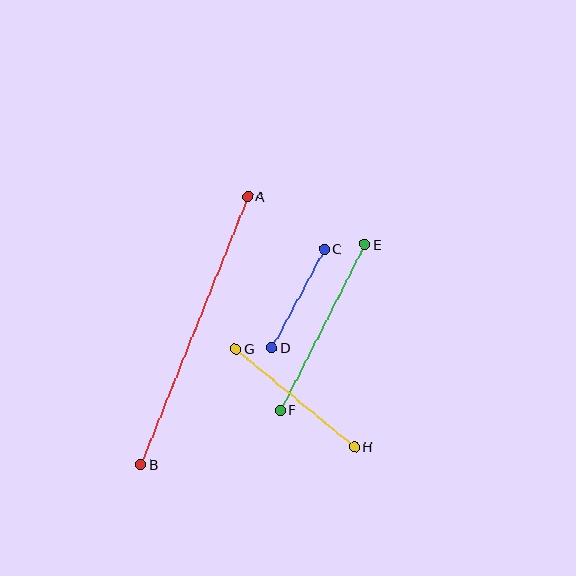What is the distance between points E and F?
The distance is approximately 186 pixels.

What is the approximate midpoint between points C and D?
The midpoint is at approximately (298, 298) pixels.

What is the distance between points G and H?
The distance is approximately 154 pixels.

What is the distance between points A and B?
The distance is approximately 288 pixels.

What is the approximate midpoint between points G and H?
The midpoint is at approximately (295, 398) pixels.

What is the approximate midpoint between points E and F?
The midpoint is at approximately (323, 327) pixels.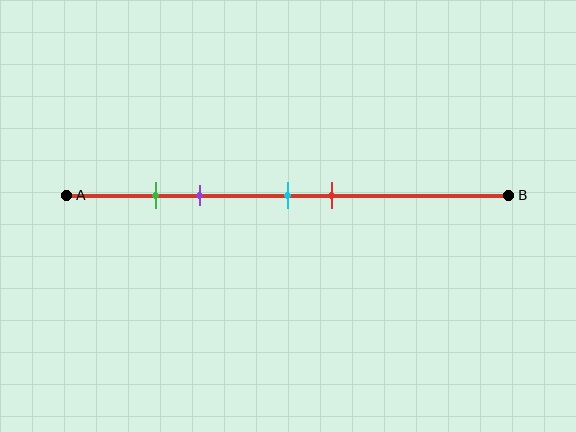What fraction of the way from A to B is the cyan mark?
The cyan mark is approximately 50% (0.5) of the way from A to B.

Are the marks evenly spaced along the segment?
No, the marks are not evenly spaced.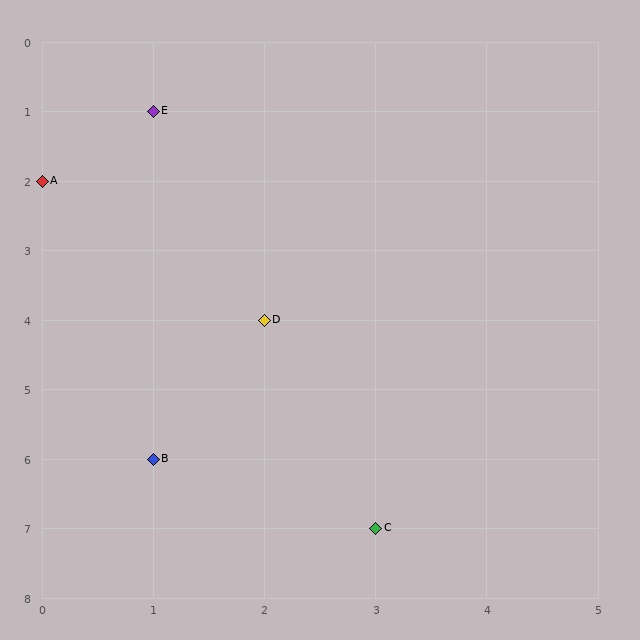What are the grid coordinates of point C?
Point C is at grid coordinates (3, 7).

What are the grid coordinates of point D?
Point D is at grid coordinates (2, 4).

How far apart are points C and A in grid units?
Points C and A are 3 columns and 5 rows apart (about 5.8 grid units diagonally).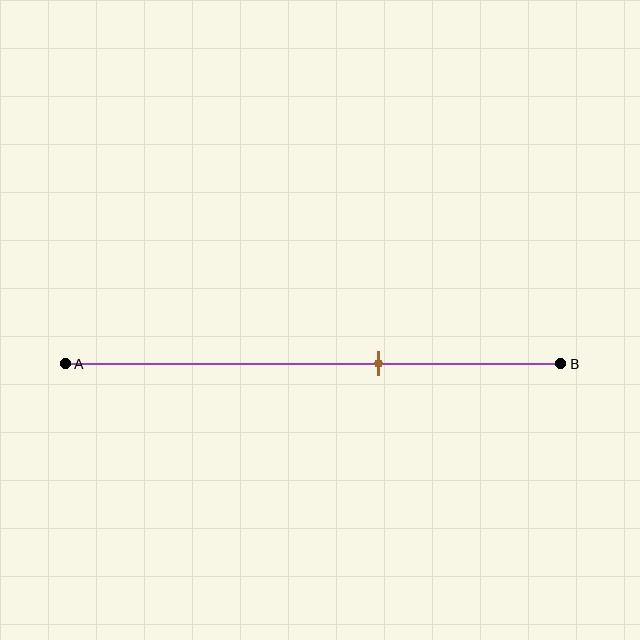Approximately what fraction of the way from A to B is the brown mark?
The brown mark is approximately 65% of the way from A to B.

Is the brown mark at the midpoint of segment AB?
No, the mark is at about 65% from A, not at the 50% midpoint.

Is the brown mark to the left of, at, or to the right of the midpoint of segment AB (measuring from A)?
The brown mark is to the right of the midpoint of segment AB.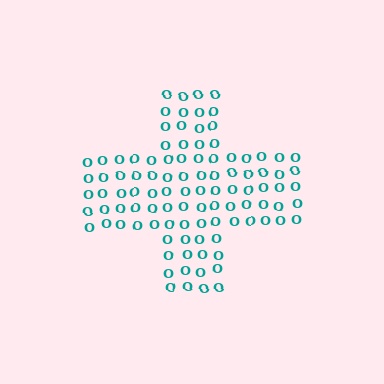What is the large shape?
The large shape is a cross.